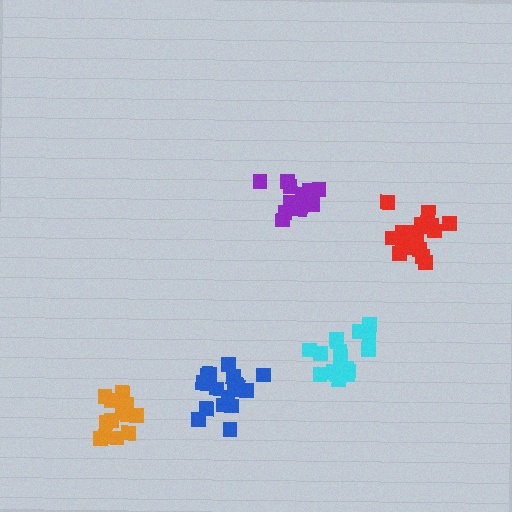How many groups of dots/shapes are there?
There are 5 groups.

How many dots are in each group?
Group 1: 18 dots, Group 2: 19 dots, Group 3: 13 dots, Group 4: 19 dots, Group 5: 13 dots (82 total).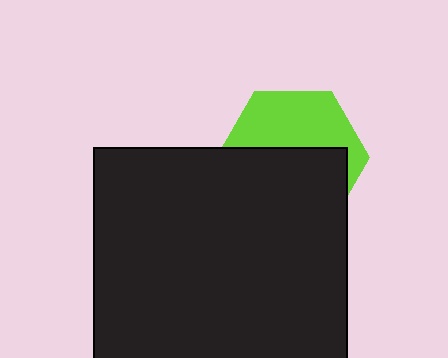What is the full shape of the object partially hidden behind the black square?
The partially hidden object is a lime hexagon.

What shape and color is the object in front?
The object in front is a black square.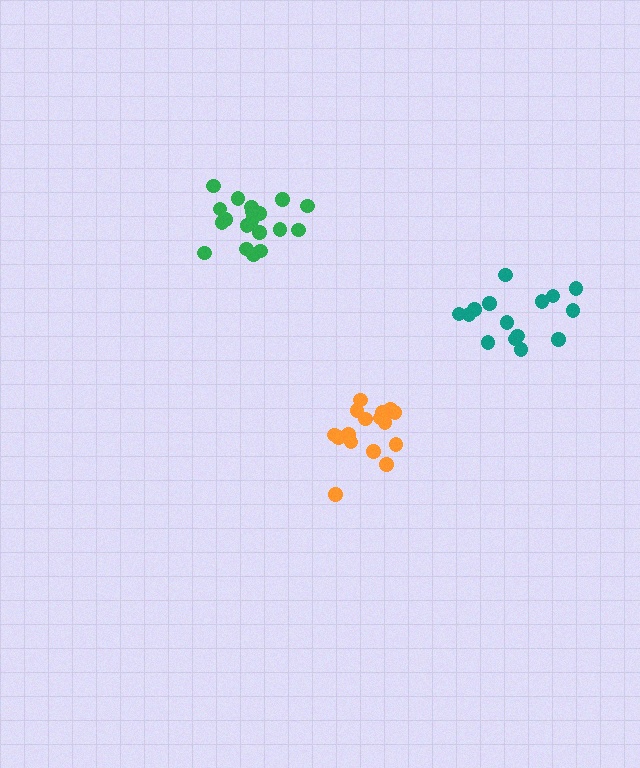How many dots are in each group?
Group 1: 20 dots, Group 2: 16 dots, Group 3: 15 dots (51 total).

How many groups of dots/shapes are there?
There are 3 groups.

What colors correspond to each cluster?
The clusters are colored: green, orange, teal.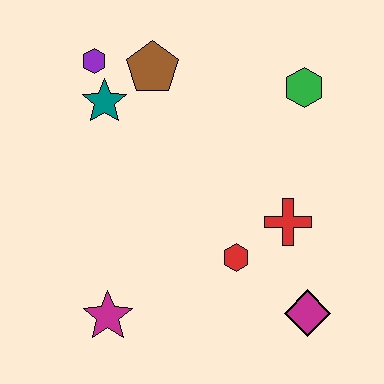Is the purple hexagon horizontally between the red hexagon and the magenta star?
No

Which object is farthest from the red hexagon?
The purple hexagon is farthest from the red hexagon.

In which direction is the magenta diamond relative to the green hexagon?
The magenta diamond is below the green hexagon.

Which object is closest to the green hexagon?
The red cross is closest to the green hexagon.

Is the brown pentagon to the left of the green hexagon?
Yes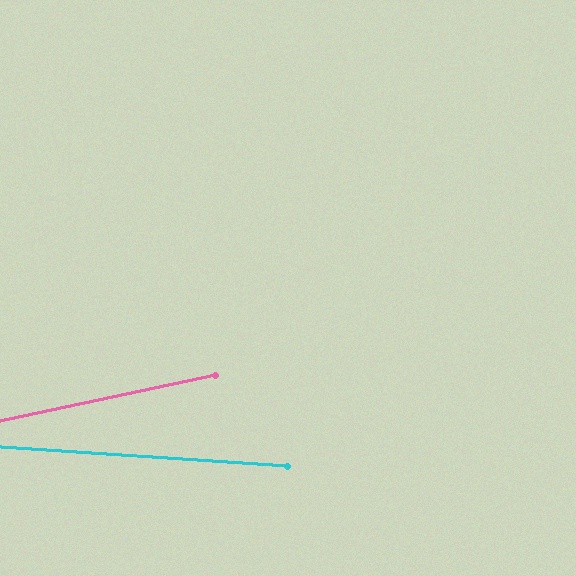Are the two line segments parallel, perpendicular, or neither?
Neither parallel nor perpendicular — they differ by about 16°.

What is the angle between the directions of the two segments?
Approximately 16 degrees.